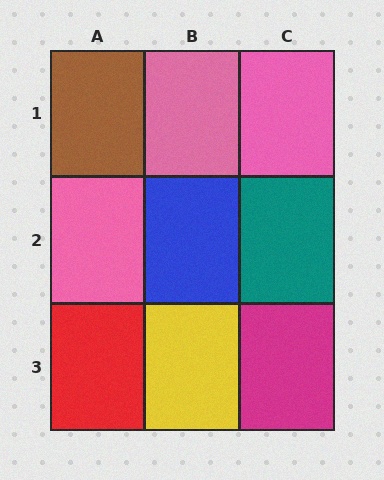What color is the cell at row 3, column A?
Red.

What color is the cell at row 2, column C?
Teal.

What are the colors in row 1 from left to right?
Brown, pink, pink.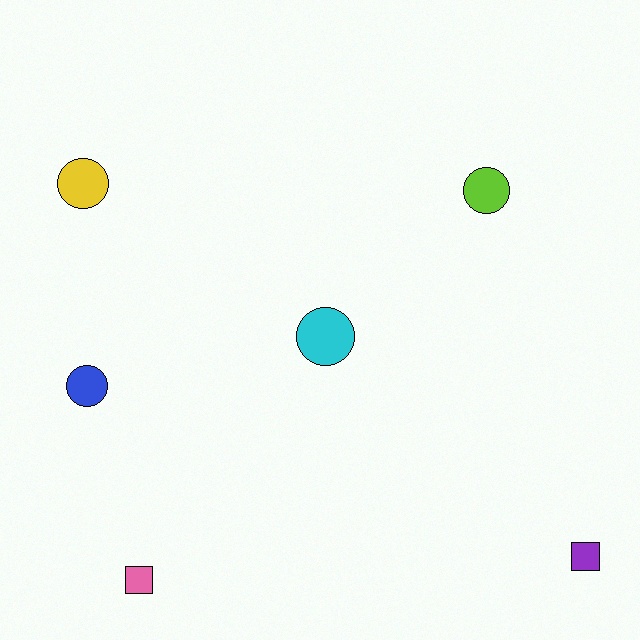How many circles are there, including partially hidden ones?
There are 4 circles.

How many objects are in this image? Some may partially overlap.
There are 6 objects.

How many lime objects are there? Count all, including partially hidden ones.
There is 1 lime object.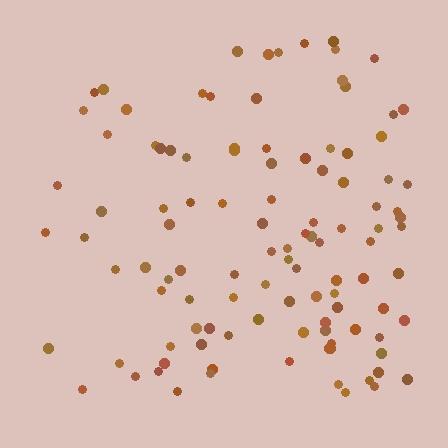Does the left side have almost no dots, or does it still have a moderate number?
Still a moderate number, just noticeably fewer than the right.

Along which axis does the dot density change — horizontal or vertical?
Horizontal.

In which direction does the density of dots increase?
From left to right, with the right side densest.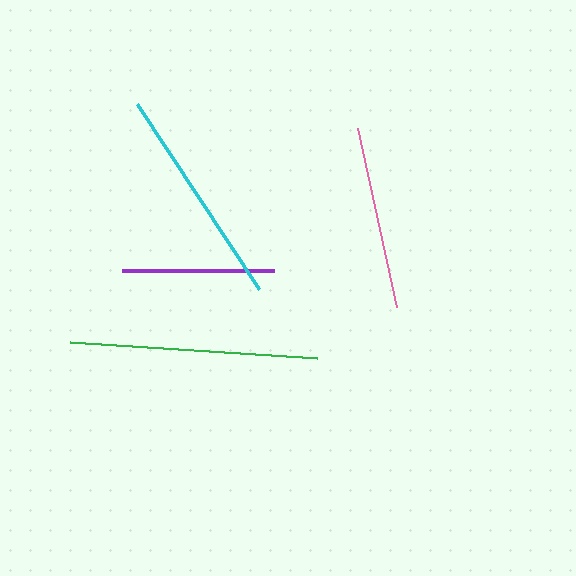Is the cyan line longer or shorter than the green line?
The green line is longer than the cyan line.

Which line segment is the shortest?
The purple line is the shortest at approximately 152 pixels.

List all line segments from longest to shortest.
From longest to shortest: green, cyan, pink, purple.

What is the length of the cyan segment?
The cyan segment is approximately 222 pixels long.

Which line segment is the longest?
The green line is the longest at approximately 248 pixels.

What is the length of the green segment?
The green segment is approximately 248 pixels long.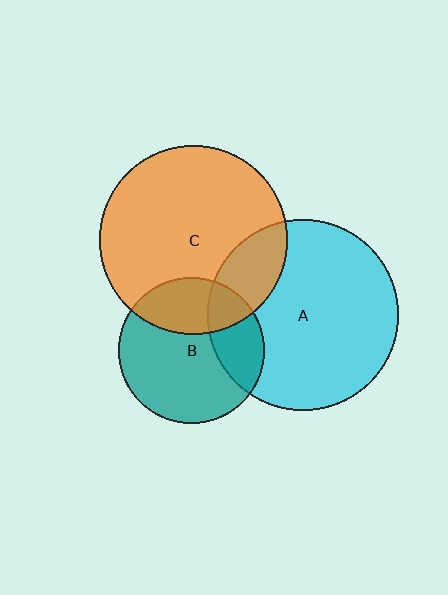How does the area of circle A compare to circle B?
Approximately 1.7 times.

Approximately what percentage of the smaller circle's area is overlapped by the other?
Approximately 25%.